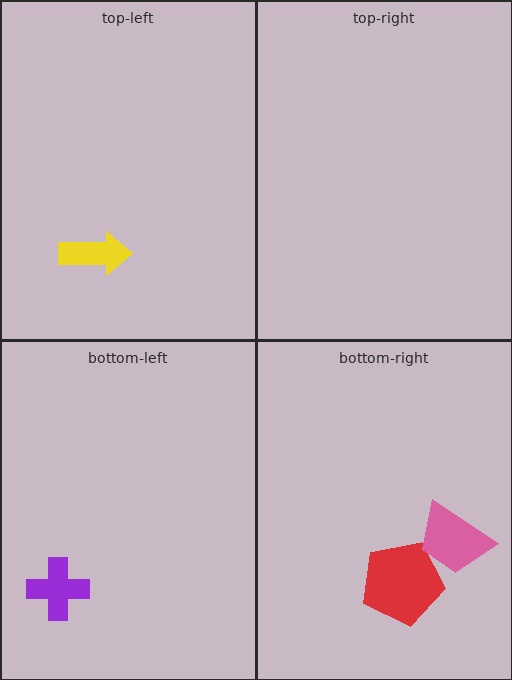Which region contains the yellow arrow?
The top-left region.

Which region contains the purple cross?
The bottom-left region.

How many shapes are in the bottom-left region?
1.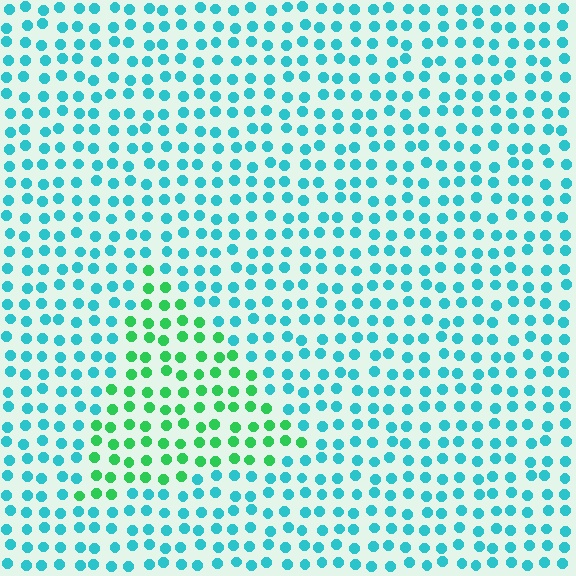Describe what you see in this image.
The image is filled with small cyan elements in a uniform arrangement. A triangle-shaped region is visible where the elements are tinted to a slightly different hue, forming a subtle color boundary.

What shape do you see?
I see a triangle.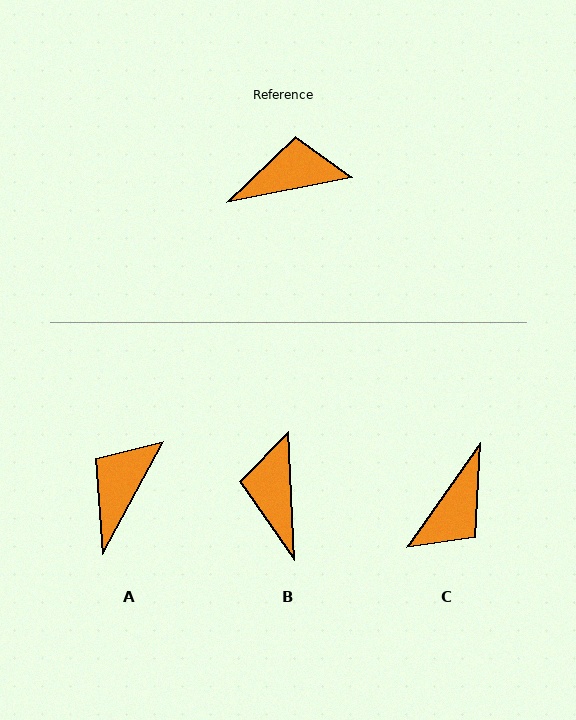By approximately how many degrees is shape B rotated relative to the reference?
Approximately 82 degrees counter-clockwise.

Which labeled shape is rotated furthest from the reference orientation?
C, about 136 degrees away.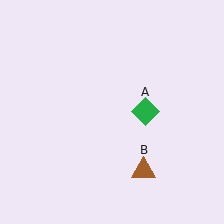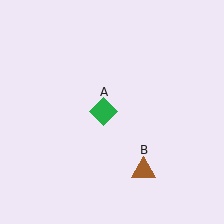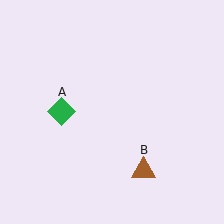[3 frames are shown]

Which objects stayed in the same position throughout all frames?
Brown triangle (object B) remained stationary.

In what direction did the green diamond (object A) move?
The green diamond (object A) moved left.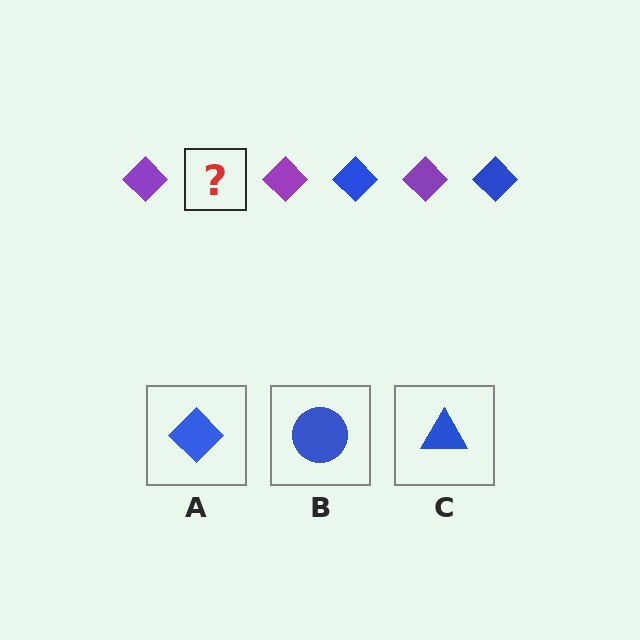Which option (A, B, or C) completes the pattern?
A.